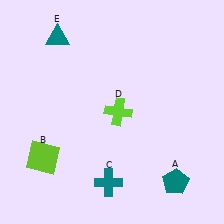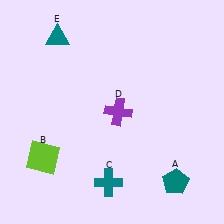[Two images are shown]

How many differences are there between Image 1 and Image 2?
There is 1 difference between the two images.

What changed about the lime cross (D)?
In Image 1, D is lime. In Image 2, it changed to purple.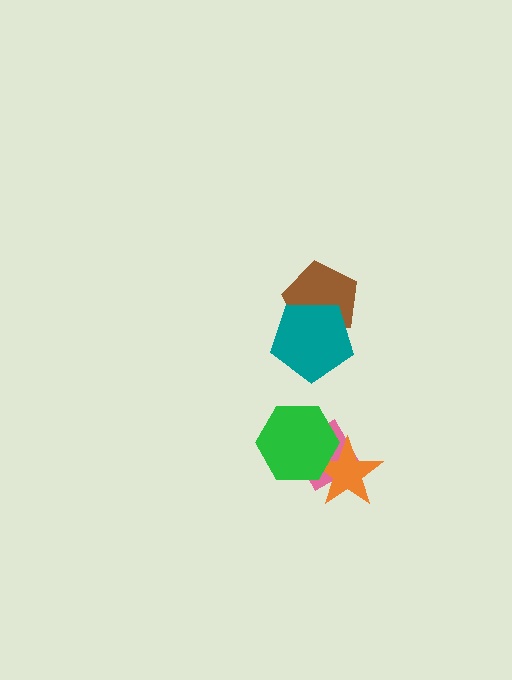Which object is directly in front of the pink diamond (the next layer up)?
The orange star is directly in front of the pink diamond.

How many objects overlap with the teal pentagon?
1 object overlaps with the teal pentagon.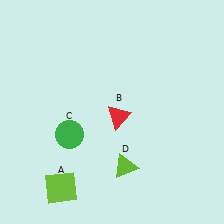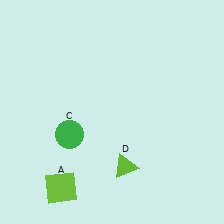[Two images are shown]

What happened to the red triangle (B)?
The red triangle (B) was removed in Image 2. It was in the bottom-right area of Image 1.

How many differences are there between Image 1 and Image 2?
There is 1 difference between the two images.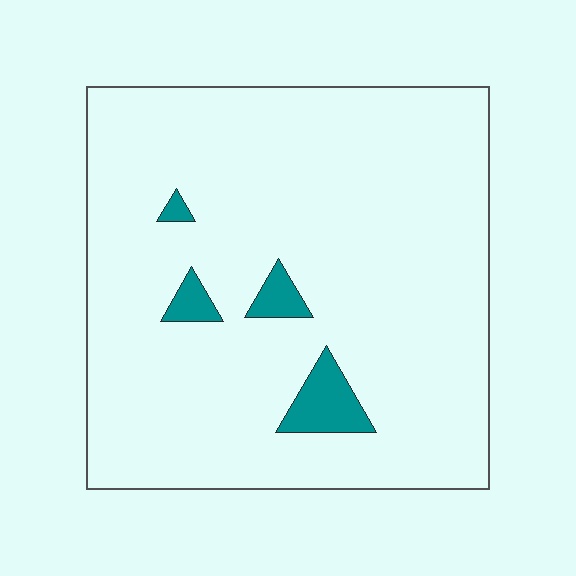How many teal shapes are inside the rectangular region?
4.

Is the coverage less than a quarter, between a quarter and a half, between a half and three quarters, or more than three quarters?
Less than a quarter.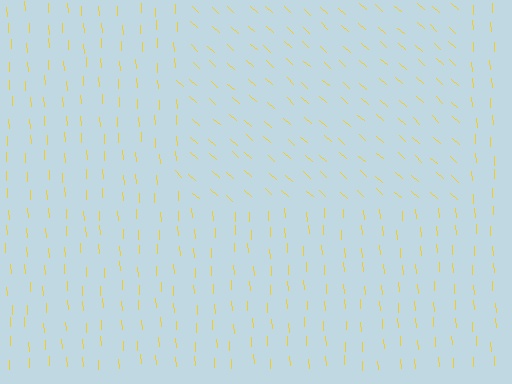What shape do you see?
I see a rectangle.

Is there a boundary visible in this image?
Yes, there is a texture boundary formed by a change in line orientation.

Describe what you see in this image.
The image is filled with small yellow line segments. A rectangle region in the image has lines oriented differently from the surrounding lines, creating a visible texture boundary.